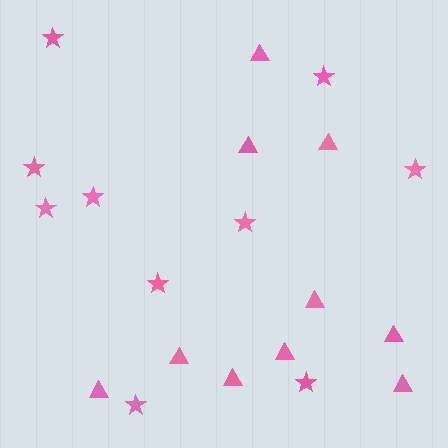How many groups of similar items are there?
There are 2 groups: one group of triangles (10) and one group of stars (10).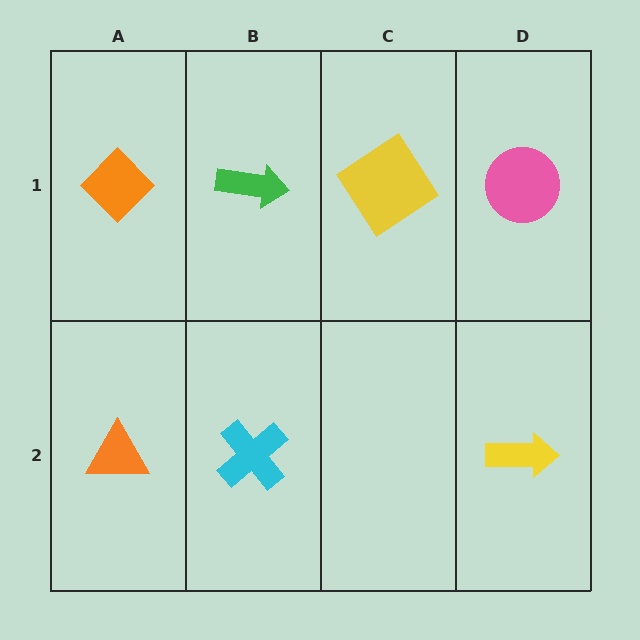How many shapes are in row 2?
3 shapes.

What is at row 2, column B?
A cyan cross.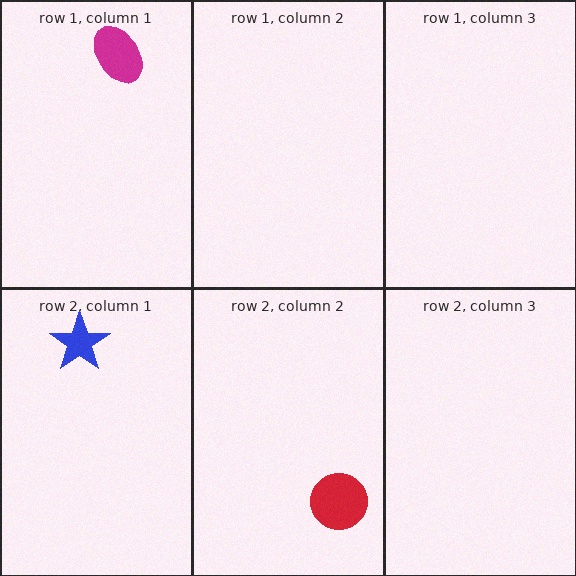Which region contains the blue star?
The row 2, column 1 region.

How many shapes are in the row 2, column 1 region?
1.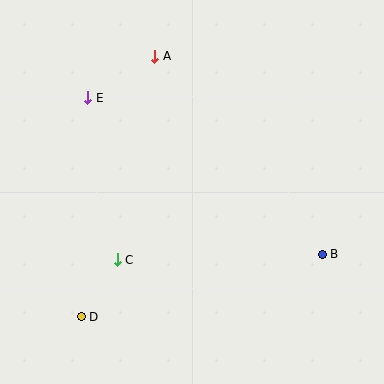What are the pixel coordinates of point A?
Point A is at (155, 56).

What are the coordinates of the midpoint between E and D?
The midpoint between E and D is at (84, 207).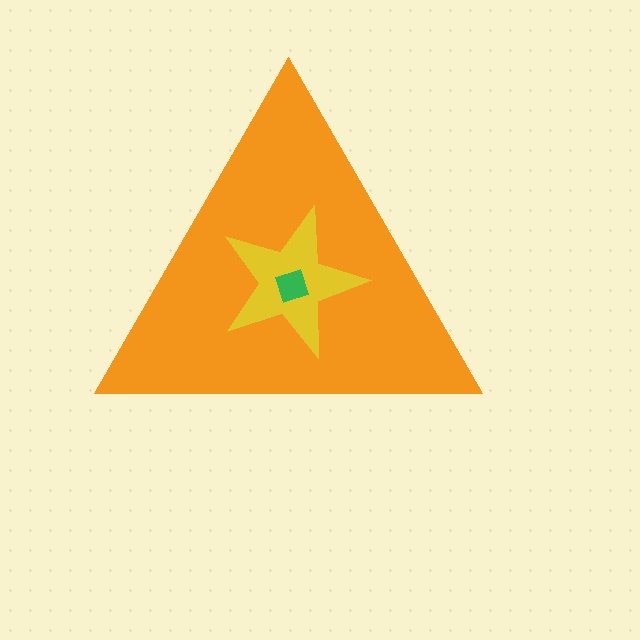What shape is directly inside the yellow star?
The green diamond.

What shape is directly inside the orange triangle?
The yellow star.